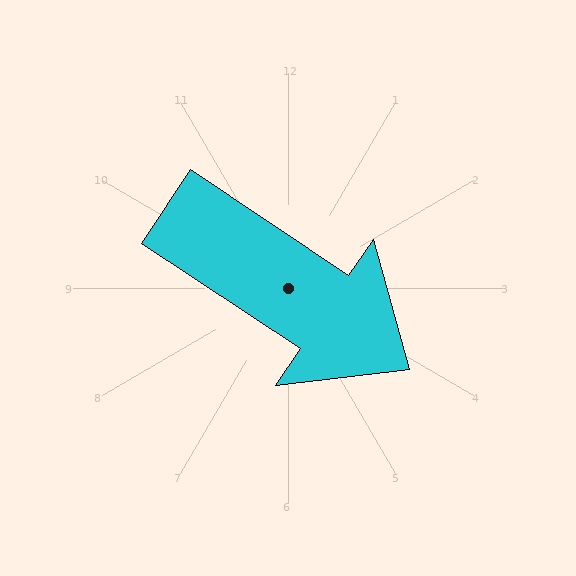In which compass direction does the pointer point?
Southeast.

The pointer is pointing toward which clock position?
Roughly 4 o'clock.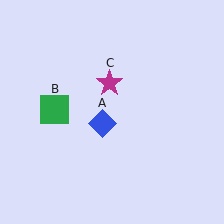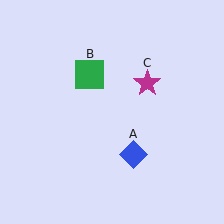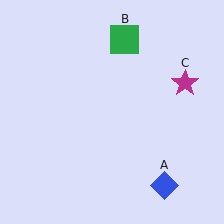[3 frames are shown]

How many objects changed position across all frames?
3 objects changed position: blue diamond (object A), green square (object B), magenta star (object C).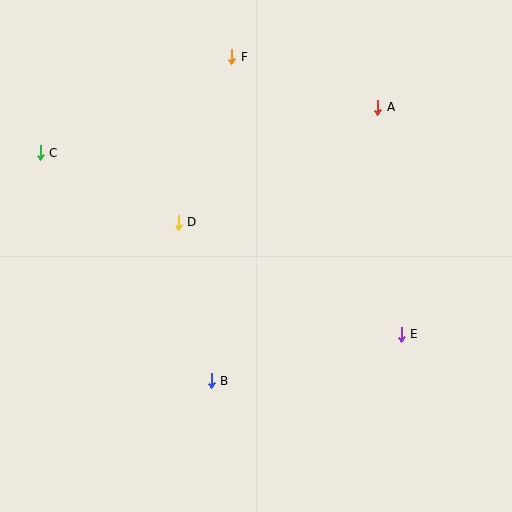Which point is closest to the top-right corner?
Point A is closest to the top-right corner.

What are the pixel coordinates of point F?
Point F is at (232, 57).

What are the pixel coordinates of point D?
Point D is at (178, 222).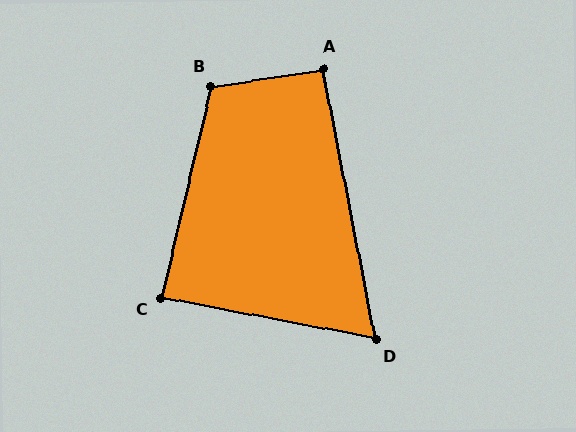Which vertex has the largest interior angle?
B, at approximately 112 degrees.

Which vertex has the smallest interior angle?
D, at approximately 68 degrees.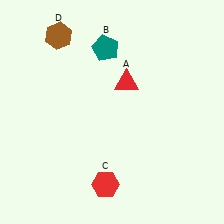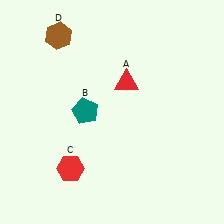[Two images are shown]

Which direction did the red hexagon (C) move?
The red hexagon (C) moved left.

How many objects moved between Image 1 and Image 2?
2 objects moved between the two images.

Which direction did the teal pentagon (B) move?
The teal pentagon (B) moved down.